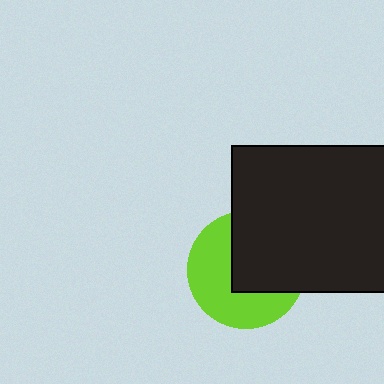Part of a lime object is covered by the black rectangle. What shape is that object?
It is a circle.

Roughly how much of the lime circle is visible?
About half of it is visible (roughly 52%).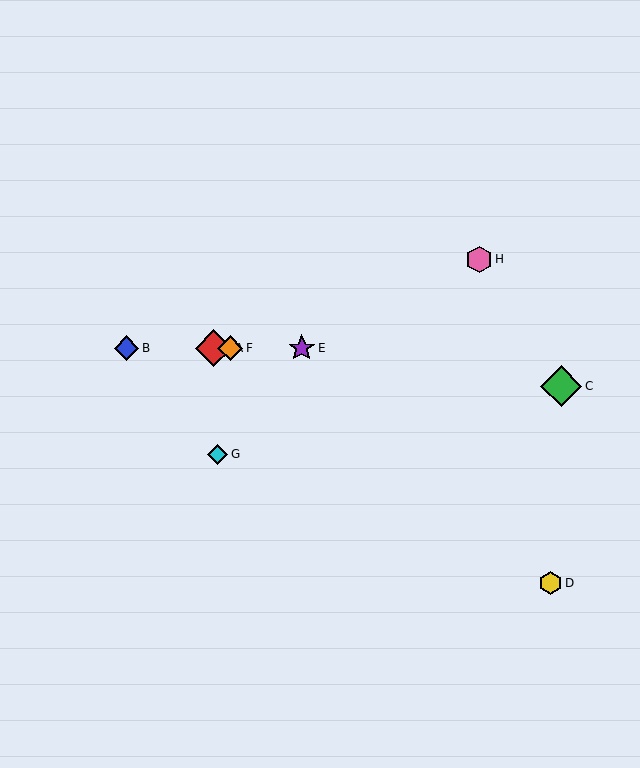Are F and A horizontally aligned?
Yes, both are at y≈348.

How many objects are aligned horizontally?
4 objects (A, B, E, F) are aligned horizontally.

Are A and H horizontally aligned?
No, A is at y≈348 and H is at y≈259.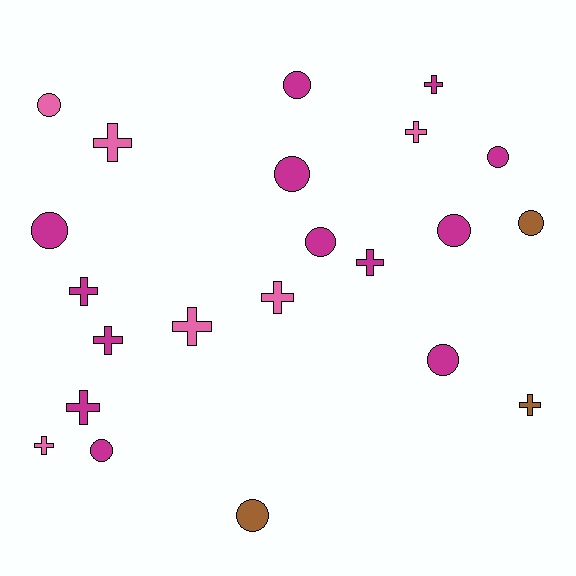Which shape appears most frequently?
Cross, with 11 objects.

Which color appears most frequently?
Magenta, with 13 objects.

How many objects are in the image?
There are 22 objects.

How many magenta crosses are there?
There are 5 magenta crosses.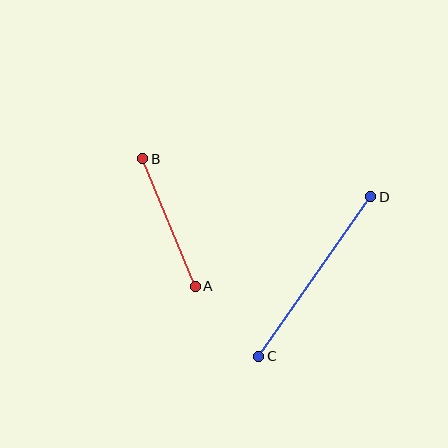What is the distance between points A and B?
The distance is approximately 138 pixels.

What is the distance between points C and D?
The distance is approximately 195 pixels.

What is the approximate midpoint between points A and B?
The midpoint is at approximately (169, 223) pixels.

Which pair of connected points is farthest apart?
Points C and D are farthest apart.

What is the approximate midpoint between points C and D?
The midpoint is at approximately (315, 277) pixels.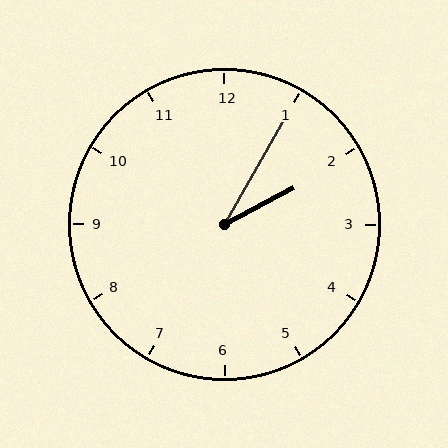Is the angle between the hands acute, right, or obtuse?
It is acute.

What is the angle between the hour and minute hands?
Approximately 32 degrees.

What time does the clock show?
2:05.